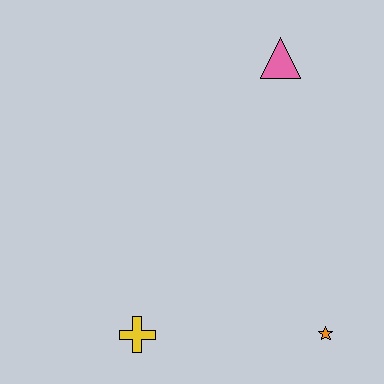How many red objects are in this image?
There are no red objects.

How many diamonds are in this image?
There are no diamonds.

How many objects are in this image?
There are 3 objects.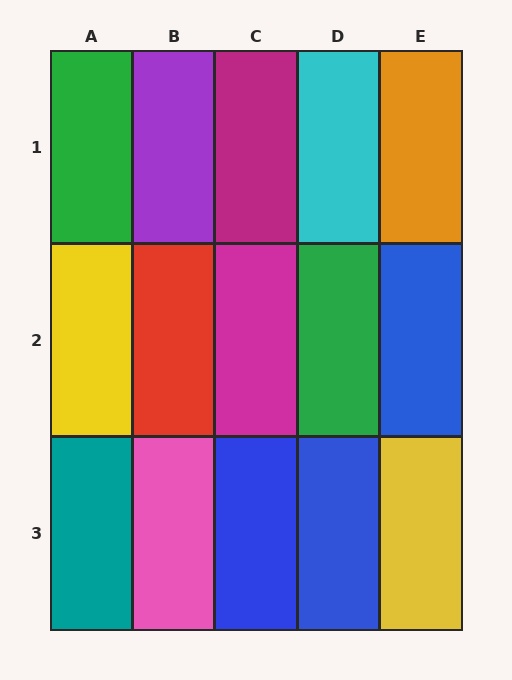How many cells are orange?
1 cell is orange.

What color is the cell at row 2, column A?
Yellow.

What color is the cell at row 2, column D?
Green.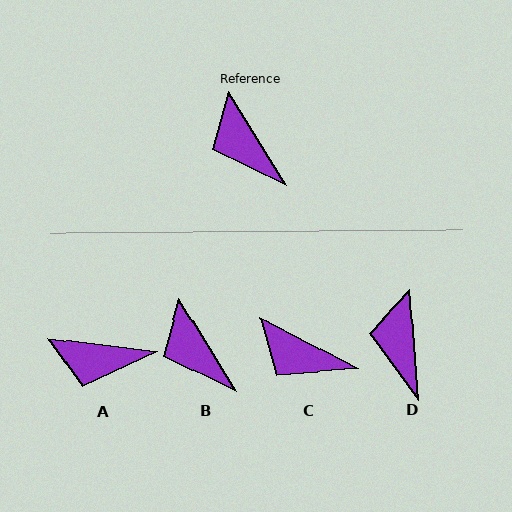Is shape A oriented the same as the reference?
No, it is off by about 52 degrees.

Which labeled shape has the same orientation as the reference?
B.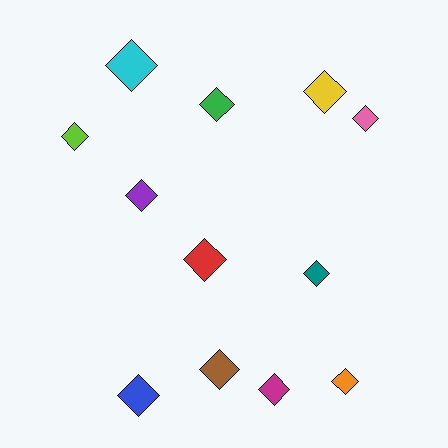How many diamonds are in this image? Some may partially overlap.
There are 12 diamonds.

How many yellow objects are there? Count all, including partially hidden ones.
There is 1 yellow object.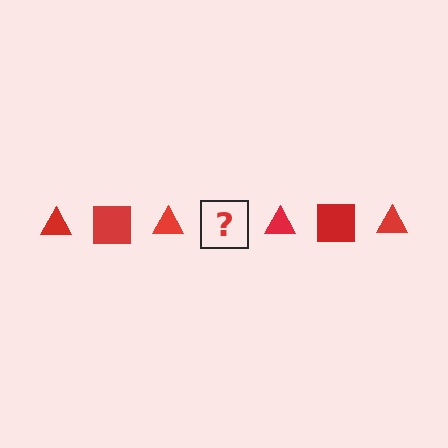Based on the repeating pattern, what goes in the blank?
The blank should be a red square.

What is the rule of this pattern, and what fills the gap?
The rule is that the pattern cycles through triangle, square shapes in red. The gap should be filled with a red square.